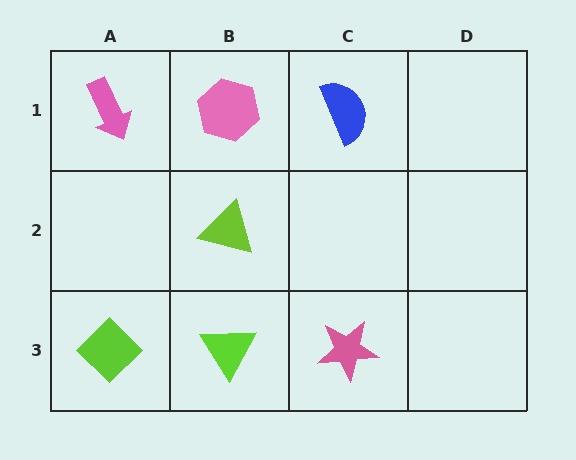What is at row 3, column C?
A pink star.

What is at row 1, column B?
A pink hexagon.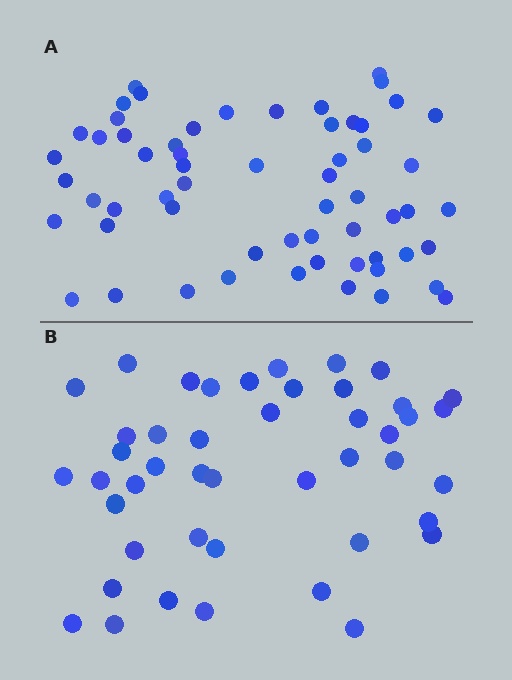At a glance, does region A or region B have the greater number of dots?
Region A (the top region) has more dots.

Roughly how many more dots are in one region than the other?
Region A has approximately 15 more dots than region B.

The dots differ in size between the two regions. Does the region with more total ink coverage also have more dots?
No. Region B has more total ink coverage because its dots are larger, but region A actually contains more individual dots. Total area can be misleading — the number of items is what matters here.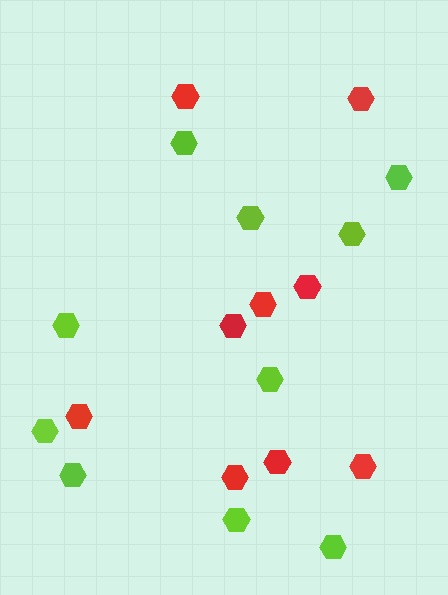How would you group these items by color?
There are 2 groups: one group of lime hexagons (10) and one group of red hexagons (9).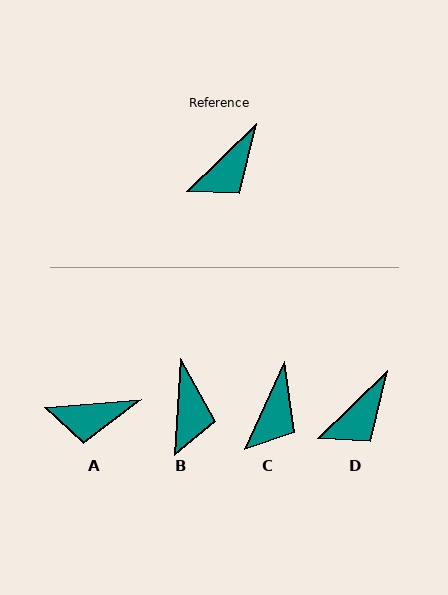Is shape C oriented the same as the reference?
No, it is off by about 22 degrees.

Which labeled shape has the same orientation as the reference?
D.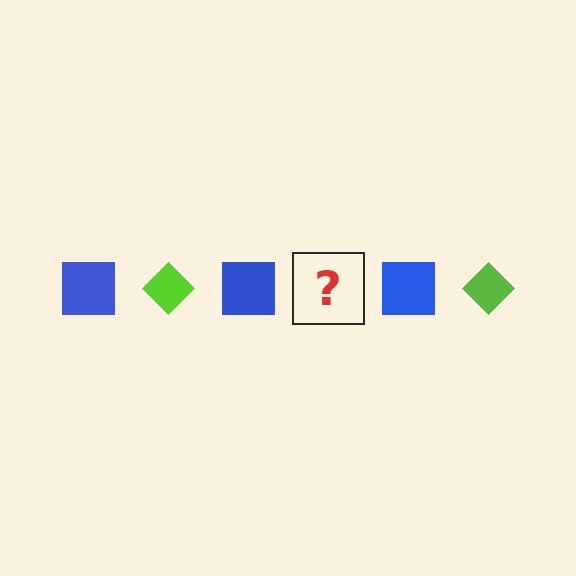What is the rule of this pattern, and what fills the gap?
The rule is that the pattern alternates between blue square and lime diamond. The gap should be filled with a lime diamond.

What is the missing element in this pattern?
The missing element is a lime diamond.